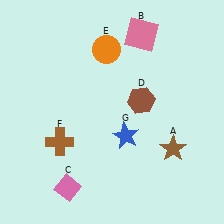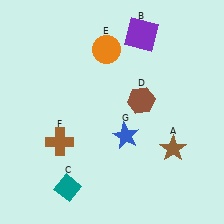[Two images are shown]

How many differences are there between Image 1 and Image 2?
There are 2 differences between the two images.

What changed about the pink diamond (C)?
In Image 1, C is pink. In Image 2, it changed to teal.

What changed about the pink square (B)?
In Image 1, B is pink. In Image 2, it changed to purple.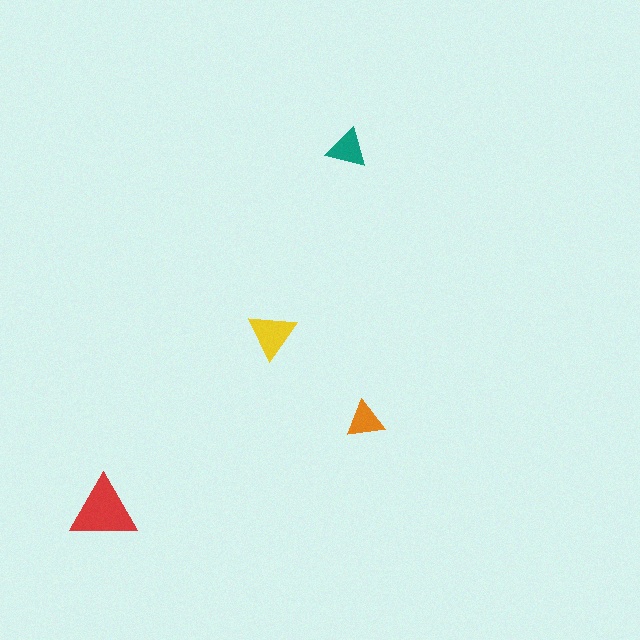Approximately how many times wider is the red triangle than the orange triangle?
About 2 times wider.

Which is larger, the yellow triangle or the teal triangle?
The yellow one.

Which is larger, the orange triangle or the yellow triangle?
The yellow one.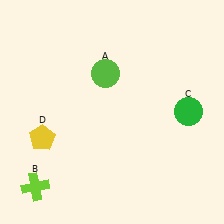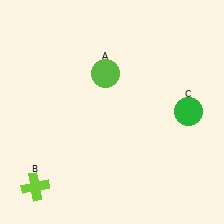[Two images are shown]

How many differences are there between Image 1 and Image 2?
There is 1 difference between the two images.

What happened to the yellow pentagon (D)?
The yellow pentagon (D) was removed in Image 2. It was in the bottom-left area of Image 1.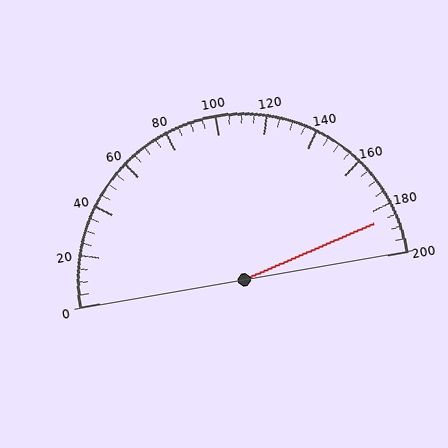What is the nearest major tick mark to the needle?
The nearest major tick mark is 180.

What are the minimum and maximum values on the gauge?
The gauge ranges from 0 to 200.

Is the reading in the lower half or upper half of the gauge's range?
The reading is in the upper half of the range (0 to 200).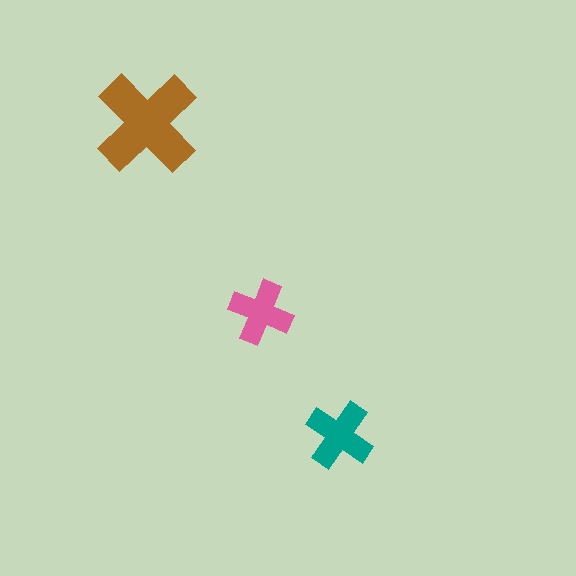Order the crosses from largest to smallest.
the brown one, the teal one, the pink one.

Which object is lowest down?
The teal cross is bottommost.